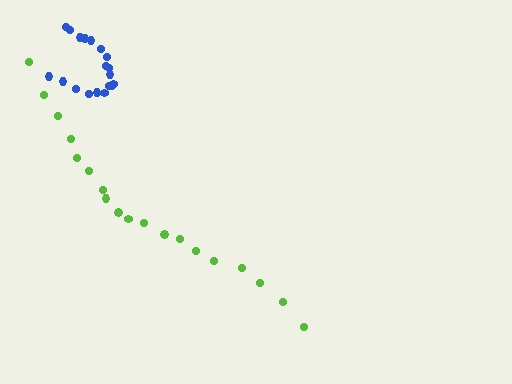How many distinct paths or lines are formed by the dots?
There are 2 distinct paths.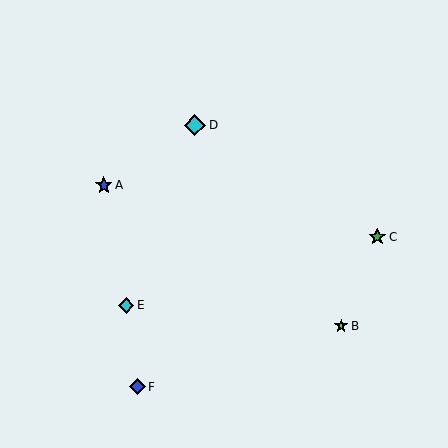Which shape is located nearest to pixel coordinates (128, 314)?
The cyan diamond (labeled E) at (126, 305) is nearest to that location.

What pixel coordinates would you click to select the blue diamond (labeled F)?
Click at (137, 387) to select the blue diamond F.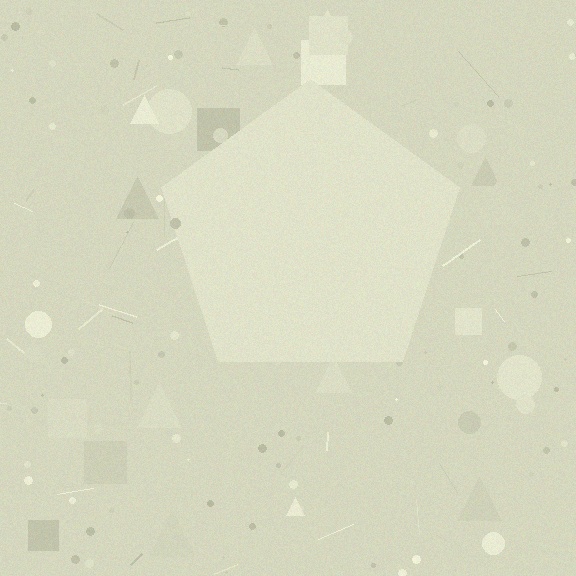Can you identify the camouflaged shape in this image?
The camouflaged shape is a pentagon.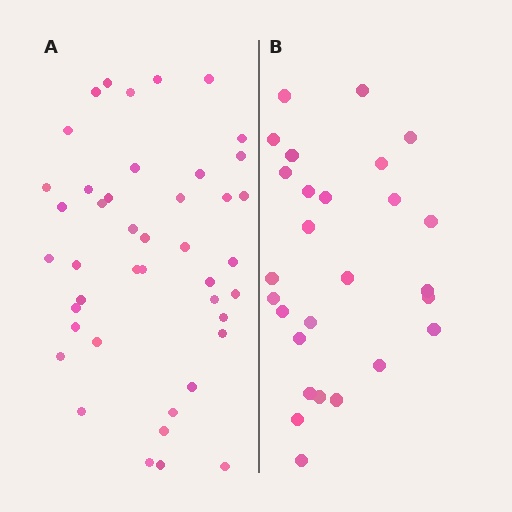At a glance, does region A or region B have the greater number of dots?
Region A (the left region) has more dots.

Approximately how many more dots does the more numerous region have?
Region A has approximately 15 more dots than region B.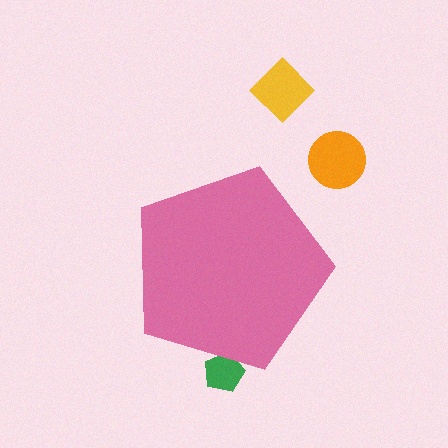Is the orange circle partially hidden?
No, the orange circle is fully visible.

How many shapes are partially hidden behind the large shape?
1 shape is partially hidden.